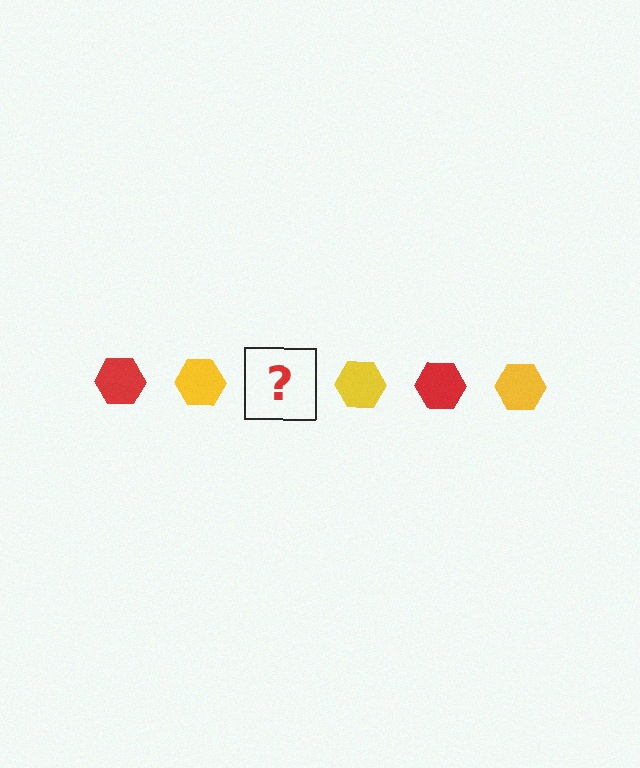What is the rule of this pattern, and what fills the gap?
The rule is that the pattern cycles through red, yellow hexagons. The gap should be filled with a red hexagon.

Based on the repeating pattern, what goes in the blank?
The blank should be a red hexagon.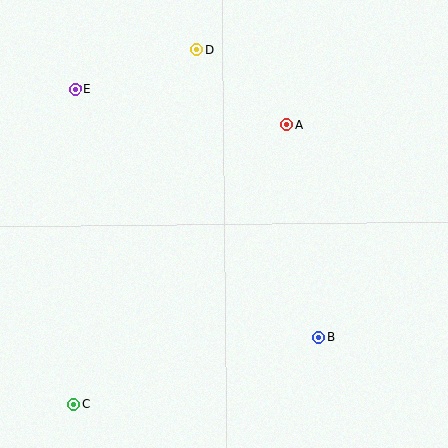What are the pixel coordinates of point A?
Point A is at (287, 125).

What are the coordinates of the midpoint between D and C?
The midpoint between D and C is at (135, 227).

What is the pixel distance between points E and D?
The distance between E and D is 128 pixels.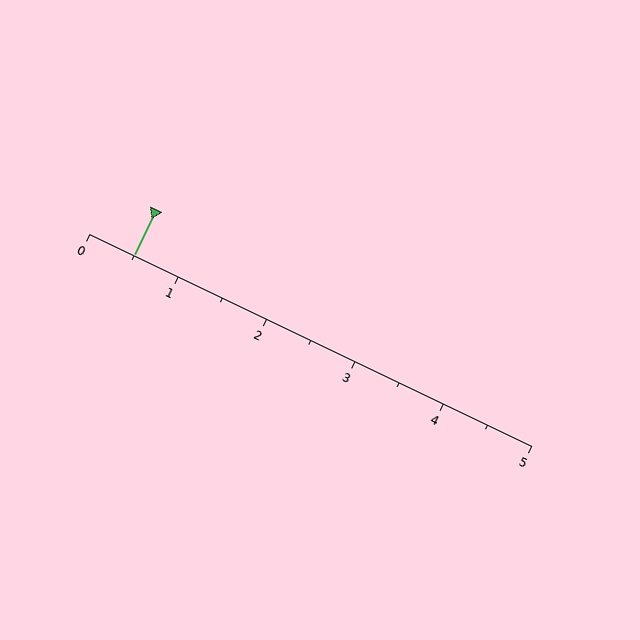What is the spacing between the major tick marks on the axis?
The major ticks are spaced 1 apart.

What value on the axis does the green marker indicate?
The marker indicates approximately 0.5.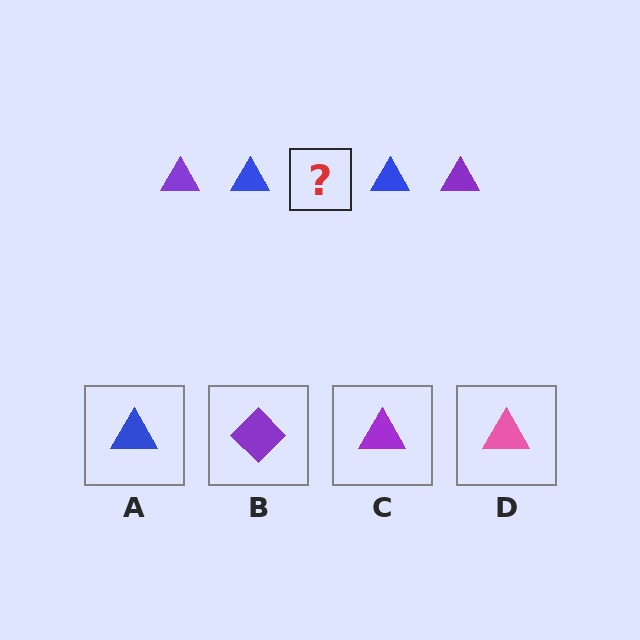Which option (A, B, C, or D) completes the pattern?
C.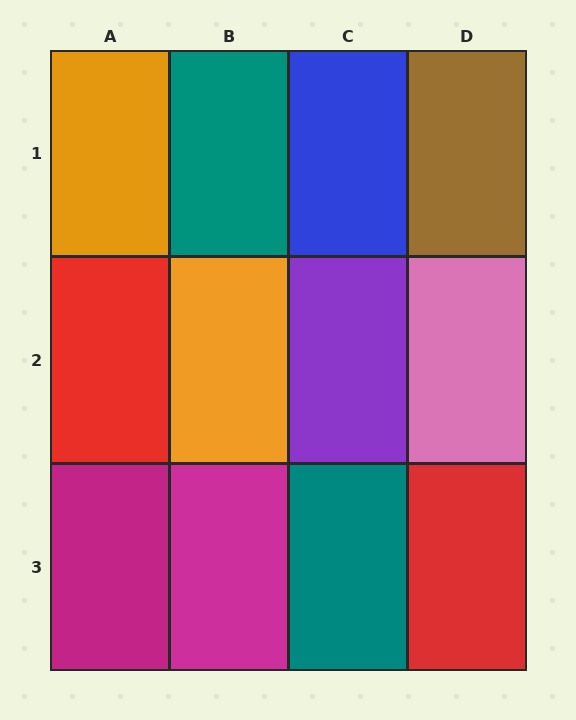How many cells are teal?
2 cells are teal.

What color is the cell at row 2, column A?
Red.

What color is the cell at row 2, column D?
Pink.